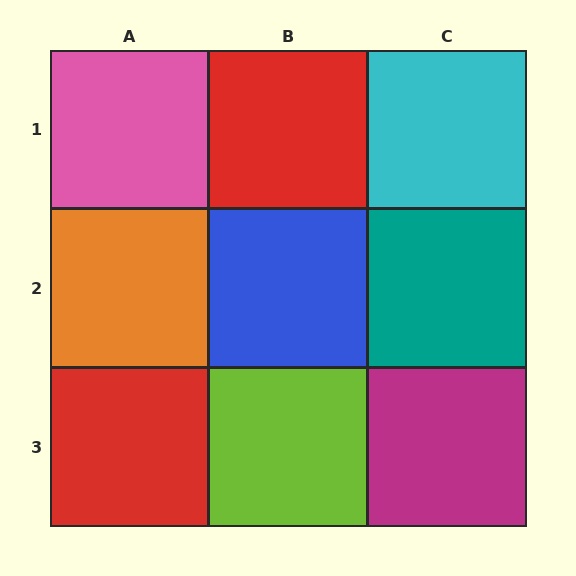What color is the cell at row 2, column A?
Orange.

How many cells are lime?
1 cell is lime.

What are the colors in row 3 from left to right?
Red, lime, magenta.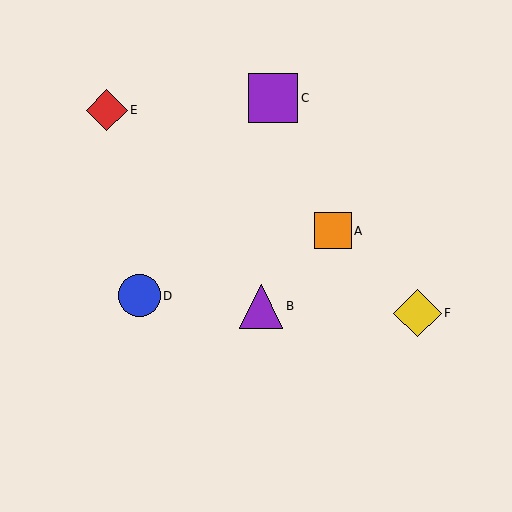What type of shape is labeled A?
Shape A is an orange square.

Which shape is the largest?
The purple square (labeled C) is the largest.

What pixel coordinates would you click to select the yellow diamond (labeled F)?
Click at (417, 313) to select the yellow diamond F.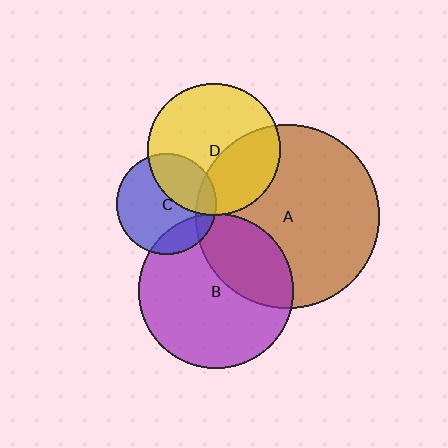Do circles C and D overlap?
Yes.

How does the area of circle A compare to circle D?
Approximately 1.9 times.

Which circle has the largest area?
Circle A (brown).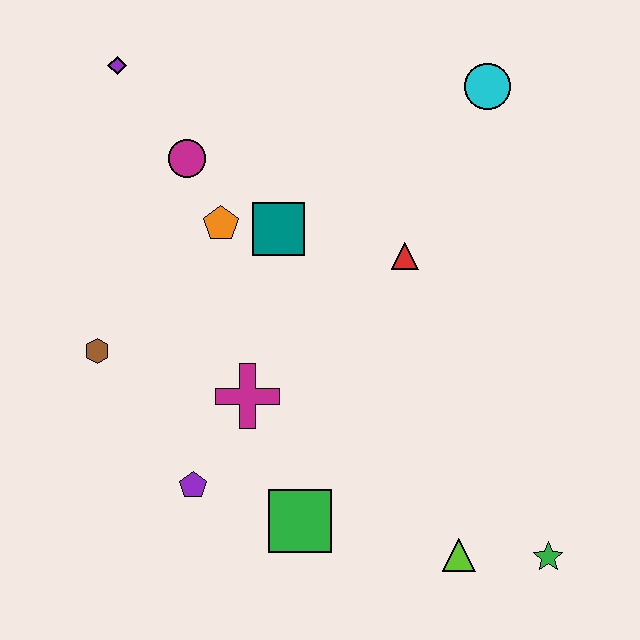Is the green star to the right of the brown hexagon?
Yes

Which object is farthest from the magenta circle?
The green star is farthest from the magenta circle.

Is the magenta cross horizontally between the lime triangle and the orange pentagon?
Yes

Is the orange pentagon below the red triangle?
No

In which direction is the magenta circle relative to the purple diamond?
The magenta circle is below the purple diamond.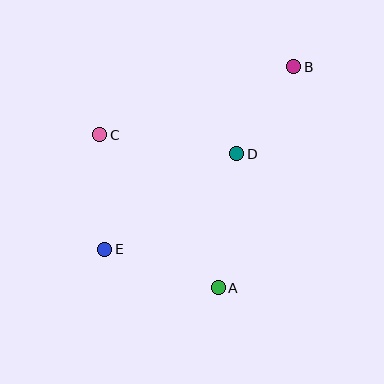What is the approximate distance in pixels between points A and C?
The distance between A and C is approximately 194 pixels.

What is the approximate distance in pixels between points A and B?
The distance between A and B is approximately 234 pixels.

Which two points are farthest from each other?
Points B and E are farthest from each other.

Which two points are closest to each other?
Points B and D are closest to each other.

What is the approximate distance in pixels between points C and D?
The distance between C and D is approximately 138 pixels.